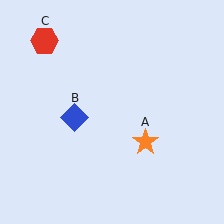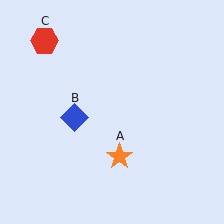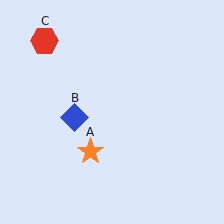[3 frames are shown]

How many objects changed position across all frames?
1 object changed position: orange star (object A).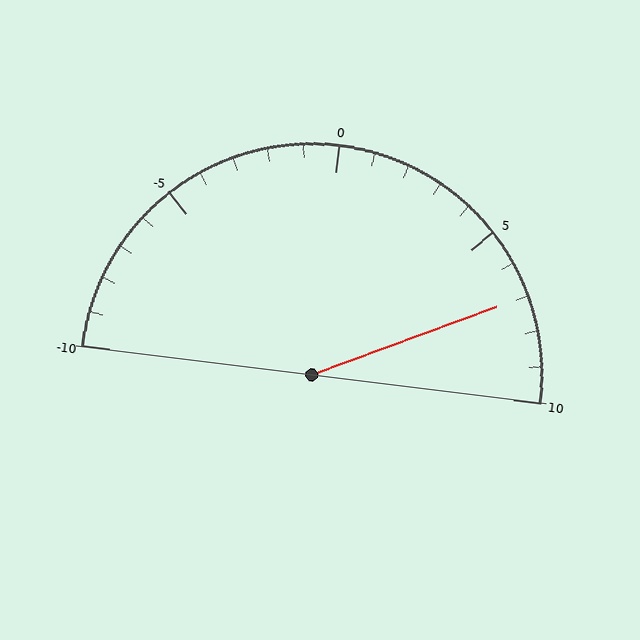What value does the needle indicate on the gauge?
The needle indicates approximately 7.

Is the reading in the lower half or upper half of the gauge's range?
The reading is in the upper half of the range (-10 to 10).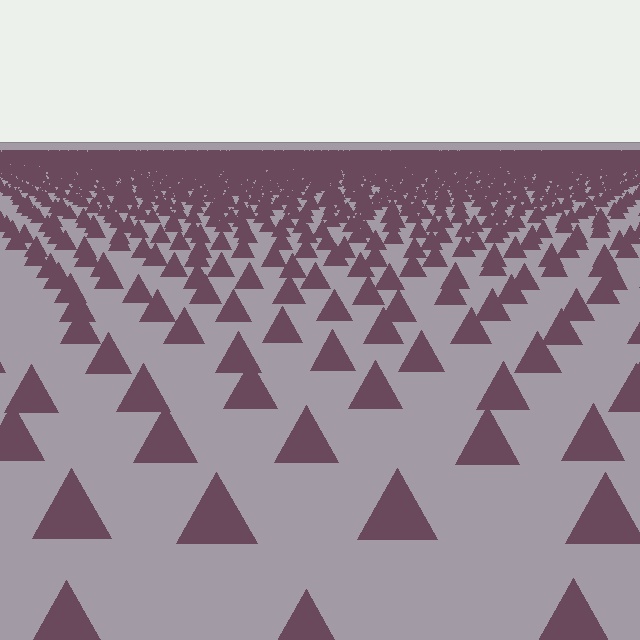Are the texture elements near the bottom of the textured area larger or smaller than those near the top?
Larger. Near the bottom, elements are closer to the viewer and appear at a bigger on-screen size.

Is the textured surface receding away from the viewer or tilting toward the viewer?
The surface is receding away from the viewer. Texture elements get smaller and denser toward the top.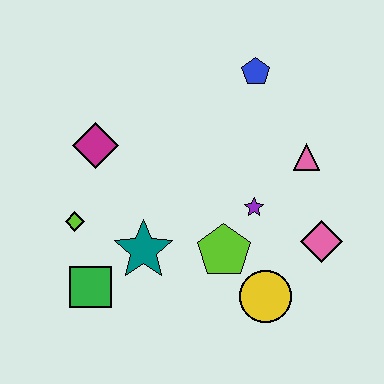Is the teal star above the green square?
Yes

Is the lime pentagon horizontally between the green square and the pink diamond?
Yes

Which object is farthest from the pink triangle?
The green square is farthest from the pink triangle.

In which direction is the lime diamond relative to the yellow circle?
The lime diamond is to the left of the yellow circle.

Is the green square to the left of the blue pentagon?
Yes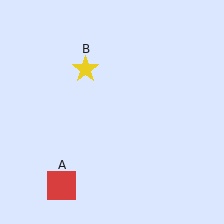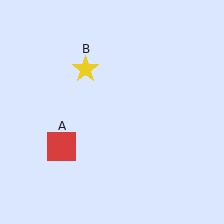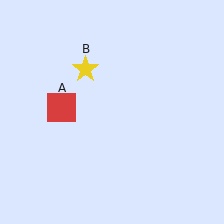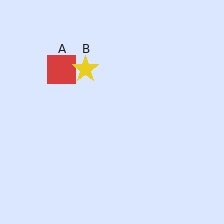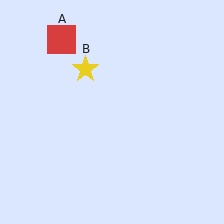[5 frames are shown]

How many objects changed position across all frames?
1 object changed position: red square (object A).